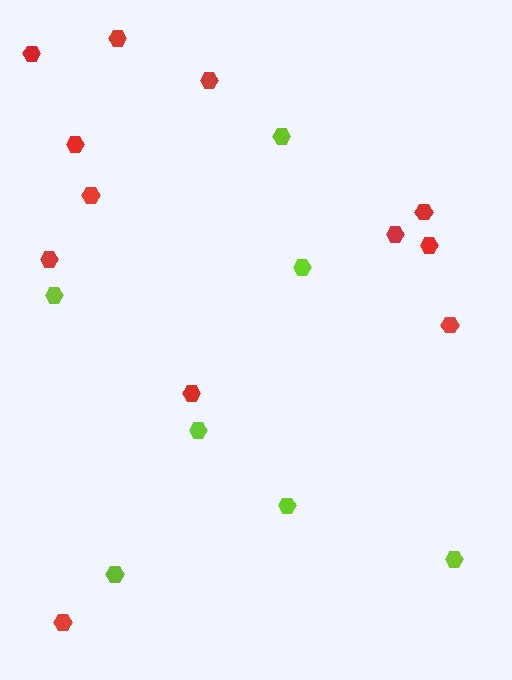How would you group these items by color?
There are 2 groups: one group of red hexagons (12) and one group of lime hexagons (7).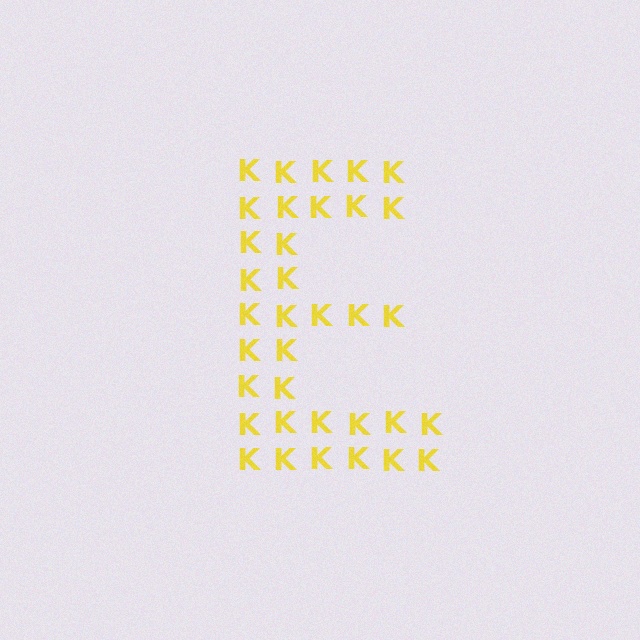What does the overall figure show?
The overall figure shows the letter E.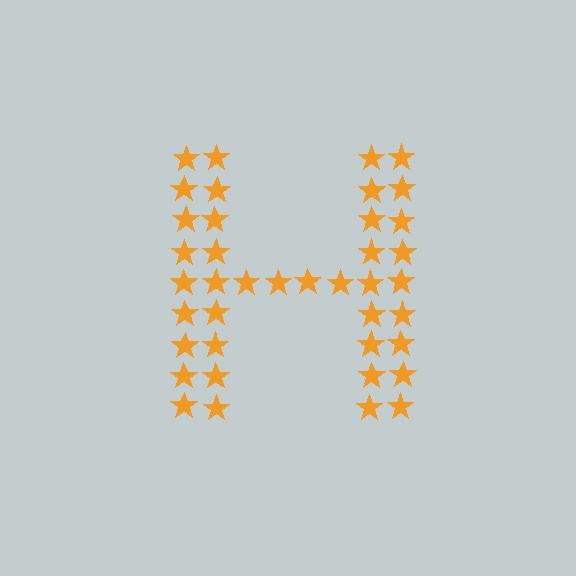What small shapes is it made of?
It is made of small stars.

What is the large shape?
The large shape is the letter H.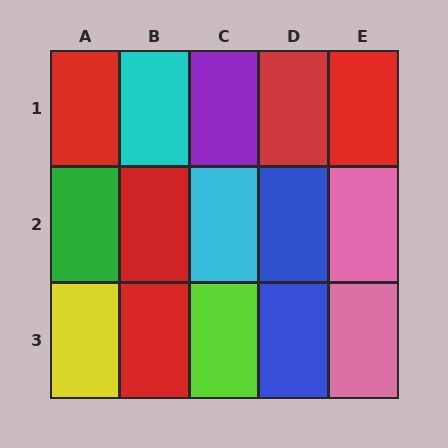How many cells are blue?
2 cells are blue.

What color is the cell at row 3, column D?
Blue.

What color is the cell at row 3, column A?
Yellow.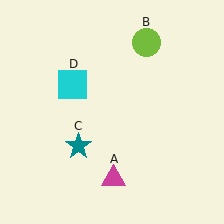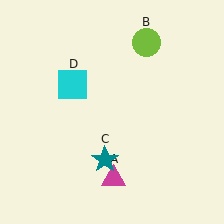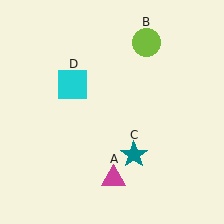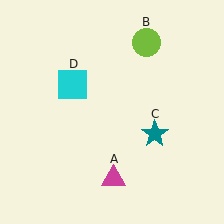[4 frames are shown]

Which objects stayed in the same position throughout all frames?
Magenta triangle (object A) and lime circle (object B) and cyan square (object D) remained stationary.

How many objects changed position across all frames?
1 object changed position: teal star (object C).